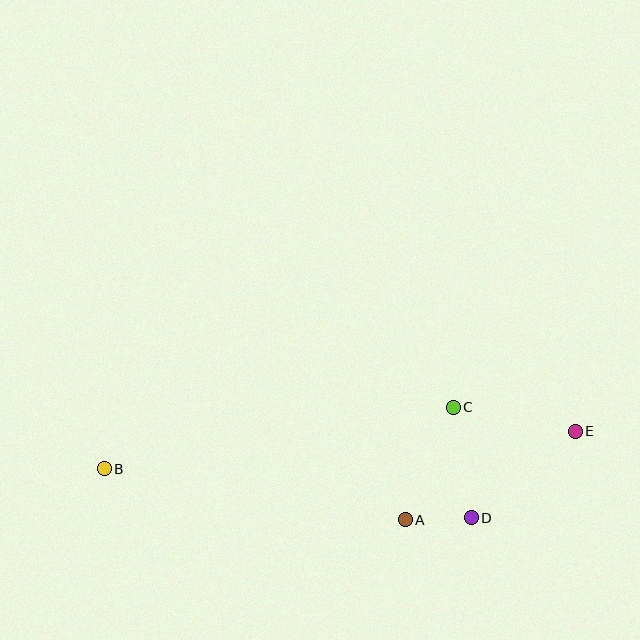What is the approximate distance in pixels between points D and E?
The distance between D and E is approximately 135 pixels.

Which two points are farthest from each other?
Points B and E are farthest from each other.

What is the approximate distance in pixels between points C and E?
The distance between C and E is approximately 125 pixels.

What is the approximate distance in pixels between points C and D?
The distance between C and D is approximately 112 pixels.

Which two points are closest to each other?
Points A and D are closest to each other.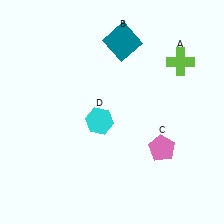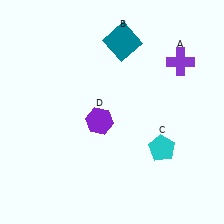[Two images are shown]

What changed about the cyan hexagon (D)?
In Image 1, D is cyan. In Image 2, it changed to purple.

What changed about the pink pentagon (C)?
In Image 1, C is pink. In Image 2, it changed to cyan.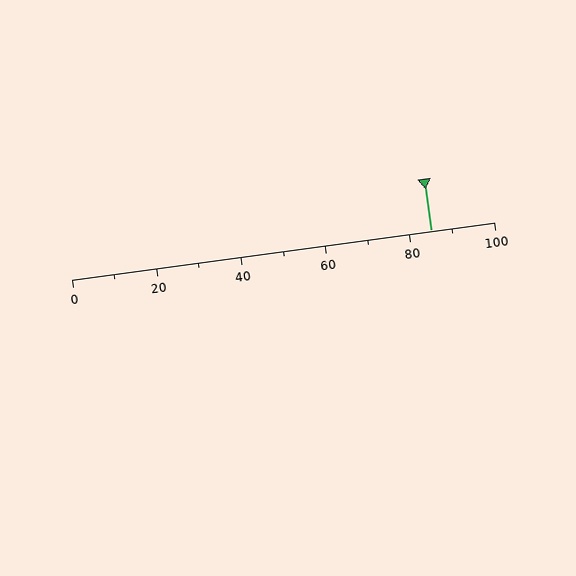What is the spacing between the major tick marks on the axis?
The major ticks are spaced 20 apart.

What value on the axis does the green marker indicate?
The marker indicates approximately 85.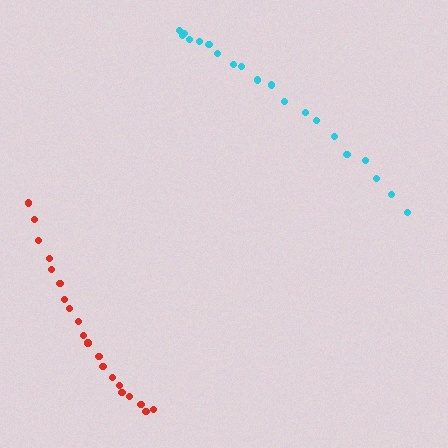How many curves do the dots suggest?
There are 2 distinct paths.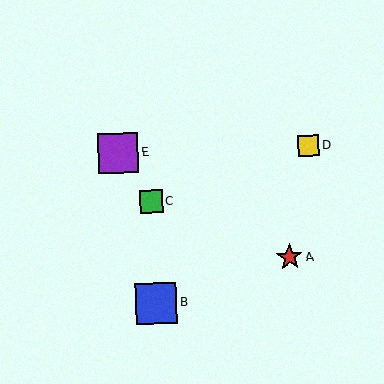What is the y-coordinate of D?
Object D is at y≈146.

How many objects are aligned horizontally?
2 objects (D, E) are aligned horizontally.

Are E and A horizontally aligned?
No, E is at y≈153 and A is at y≈257.